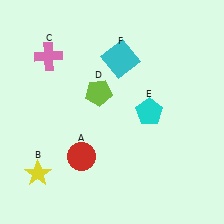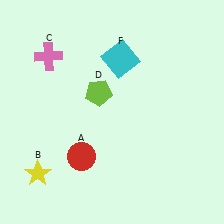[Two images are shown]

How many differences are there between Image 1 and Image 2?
There is 1 difference between the two images.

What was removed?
The cyan pentagon (E) was removed in Image 2.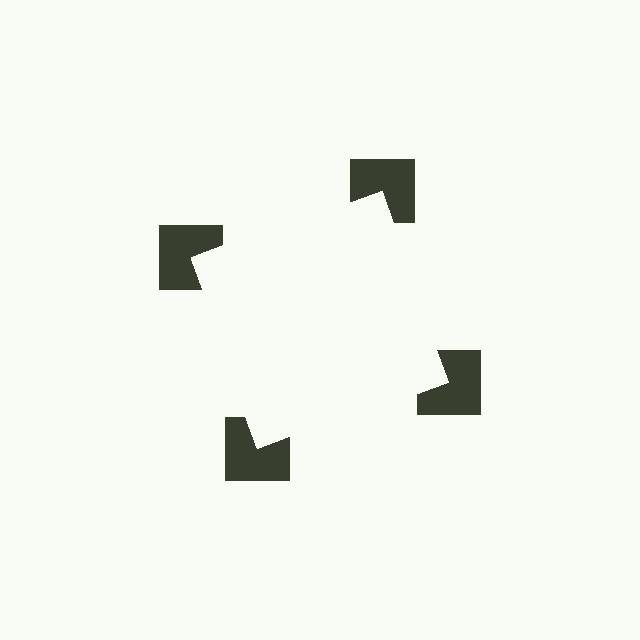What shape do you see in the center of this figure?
An illusory square — its edges are inferred from the aligned wedge cuts in the notched squares, not physically drawn.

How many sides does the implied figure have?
4 sides.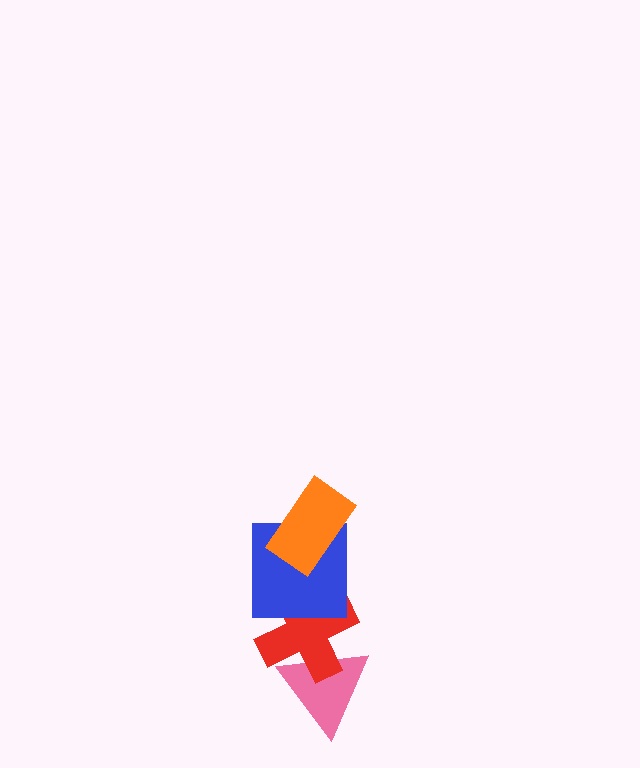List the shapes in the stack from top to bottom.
From top to bottom: the orange rectangle, the blue square, the red cross, the pink triangle.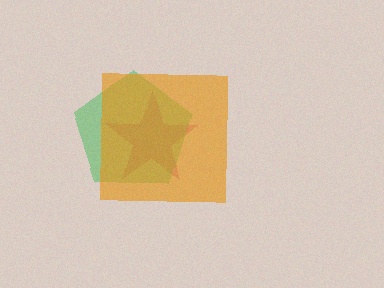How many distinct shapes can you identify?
There are 3 distinct shapes: a magenta star, a green pentagon, an orange square.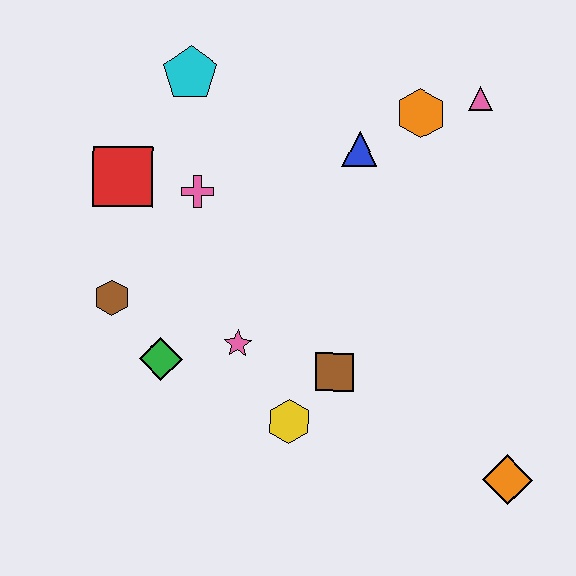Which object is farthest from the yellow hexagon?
The pink triangle is farthest from the yellow hexagon.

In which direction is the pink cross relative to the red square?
The pink cross is to the right of the red square.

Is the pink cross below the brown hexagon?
No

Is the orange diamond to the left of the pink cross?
No